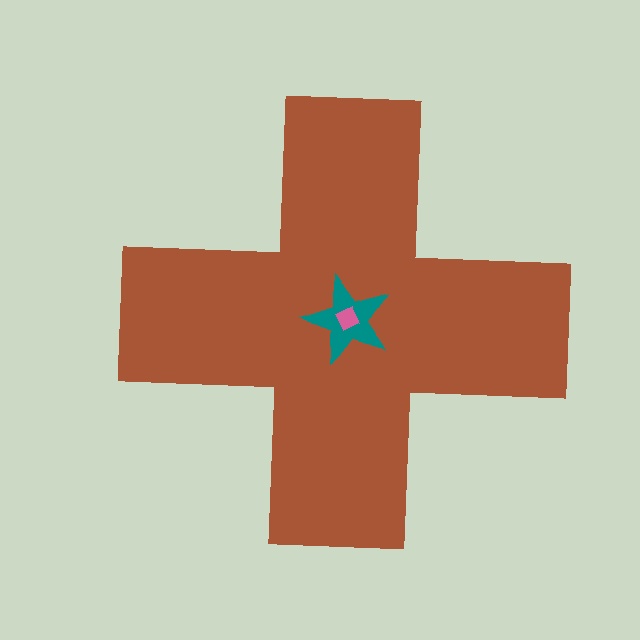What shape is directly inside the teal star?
The pink diamond.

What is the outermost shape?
The brown cross.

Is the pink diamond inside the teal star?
Yes.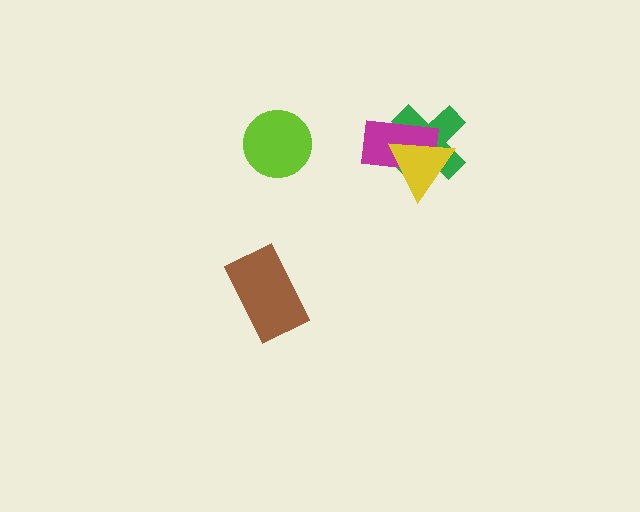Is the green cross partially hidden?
Yes, it is partially covered by another shape.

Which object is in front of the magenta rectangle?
The yellow triangle is in front of the magenta rectangle.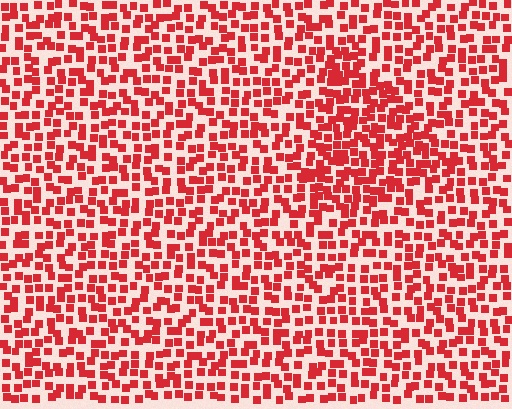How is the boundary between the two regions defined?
The boundary is defined by a change in element density (approximately 1.5x ratio). All elements are the same color, size, and shape.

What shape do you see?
I see a triangle.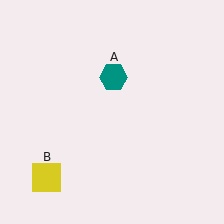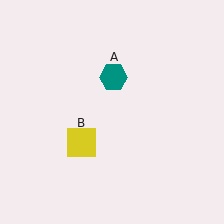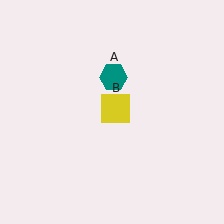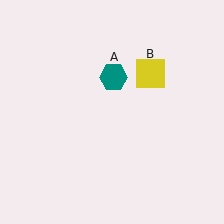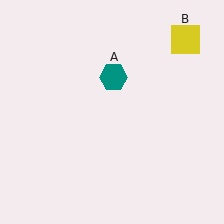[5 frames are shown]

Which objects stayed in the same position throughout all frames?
Teal hexagon (object A) remained stationary.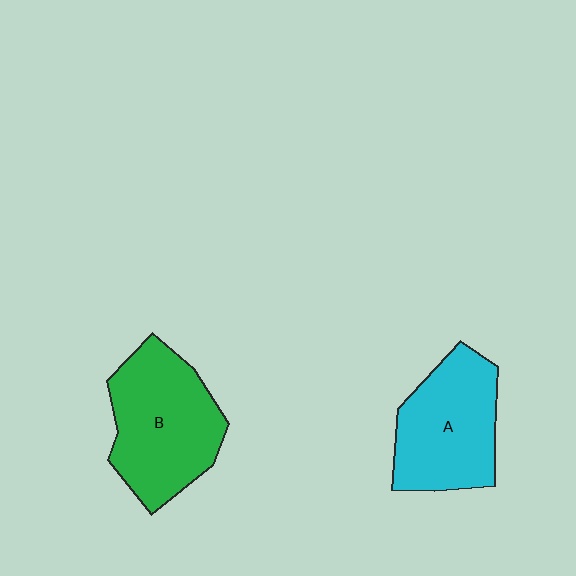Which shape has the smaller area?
Shape A (cyan).